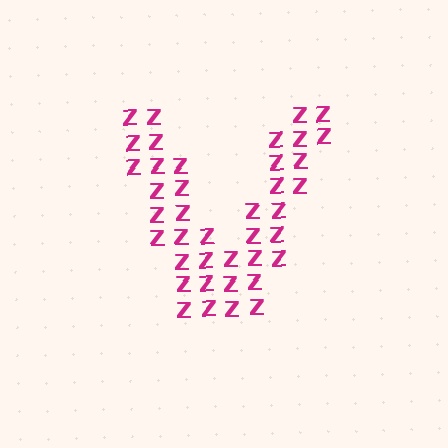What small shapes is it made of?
It is made of small letter Z's.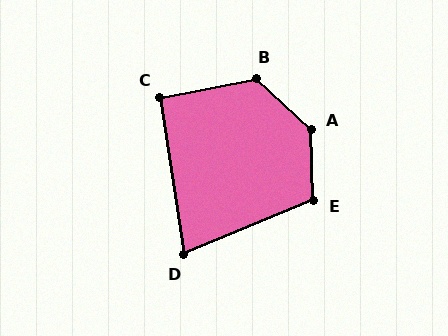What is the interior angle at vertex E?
Approximately 111 degrees (obtuse).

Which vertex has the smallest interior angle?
D, at approximately 76 degrees.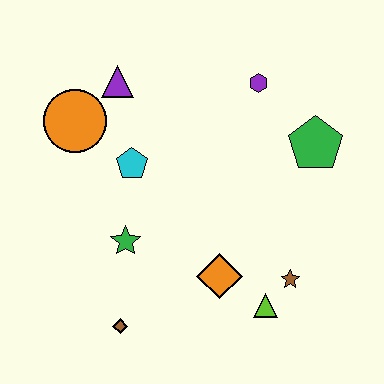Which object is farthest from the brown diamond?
The purple hexagon is farthest from the brown diamond.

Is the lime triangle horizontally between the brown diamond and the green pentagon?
Yes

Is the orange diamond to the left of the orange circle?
No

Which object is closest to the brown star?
The lime triangle is closest to the brown star.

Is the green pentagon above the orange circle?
No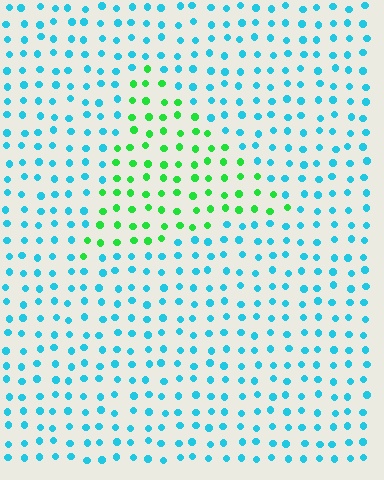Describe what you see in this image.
The image is filled with small cyan elements in a uniform arrangement. A triangle-shaped region is visible where the elements are tinted to a slightly different hue, forming a subtle color boundary.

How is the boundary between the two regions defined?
The boundary is defined purely by a slight shift in hue (about 61 degrees). Spacing, size, and orientation are identical on both sides.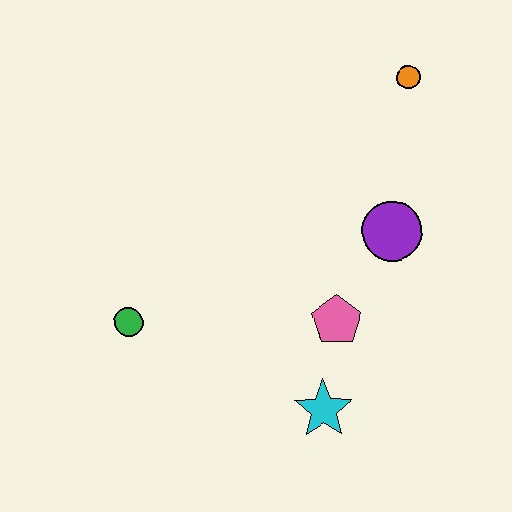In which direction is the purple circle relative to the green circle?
The purple circle is to the right of the green circle.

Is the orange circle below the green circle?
No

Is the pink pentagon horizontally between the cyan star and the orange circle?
Yes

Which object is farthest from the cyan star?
The orange circle is farthest from the cyan star.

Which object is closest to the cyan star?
The pink pentagon is closest to the cyan star.